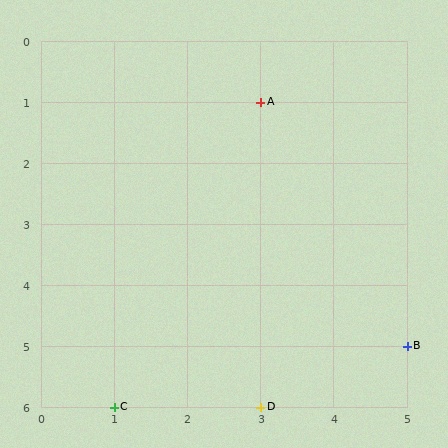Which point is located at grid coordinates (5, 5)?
Point B is at (5, 5).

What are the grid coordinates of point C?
Point C is at grid coordinates (1, 6).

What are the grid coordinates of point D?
Point D is at grid coordinates (3, 6).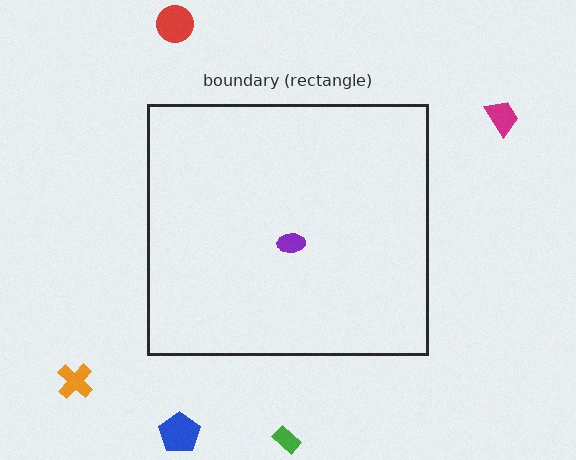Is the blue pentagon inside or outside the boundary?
Outside.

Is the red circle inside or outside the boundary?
Outside.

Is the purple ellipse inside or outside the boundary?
Inside.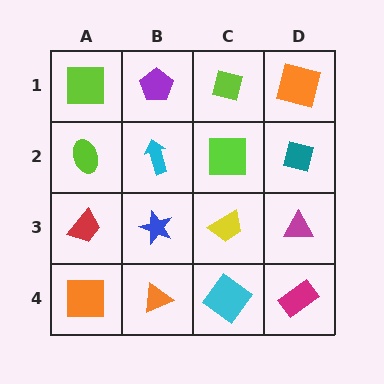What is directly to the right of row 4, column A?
An orange triangle.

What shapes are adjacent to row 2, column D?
An orange square (row 1, column D), a magenta triangle (row 3, column D), a lime square (row 2, column C).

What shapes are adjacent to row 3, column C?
A lime square (row 2, column C), a cyan diamond (row 4, column C), a blue star (row 3, column B), a magenta triangle (row 3, column D).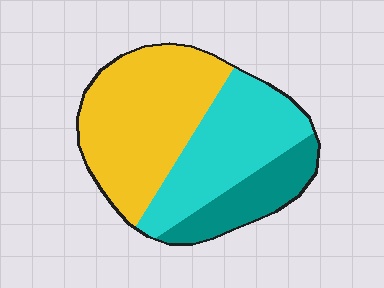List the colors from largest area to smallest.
From largest to smallest: yellow, cyan, teal.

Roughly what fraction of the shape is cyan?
Cyan takes up about one third (1/3) of the shape.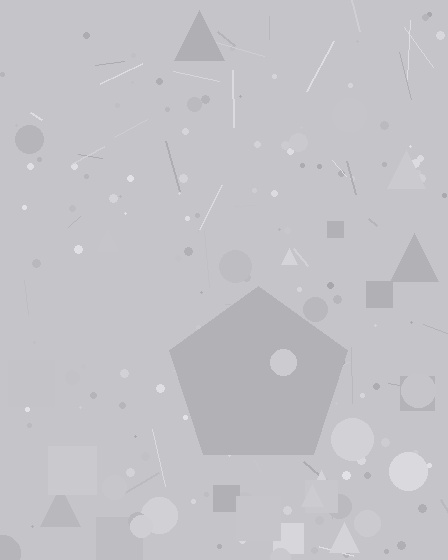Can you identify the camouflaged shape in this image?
The camouflaged shape is a pentagon.